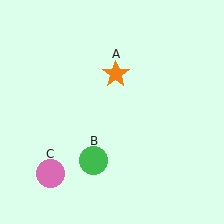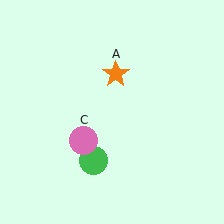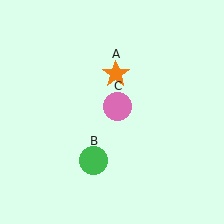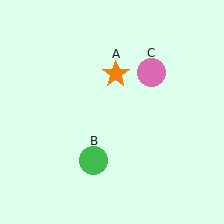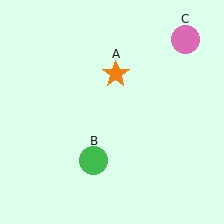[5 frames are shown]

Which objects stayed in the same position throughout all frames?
Orange star (object A) and green circle (object B) remained stationary.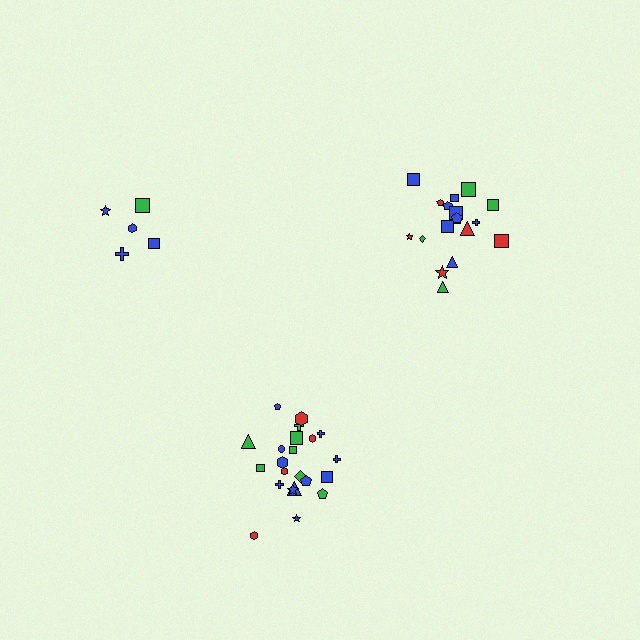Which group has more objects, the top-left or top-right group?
The top-right group.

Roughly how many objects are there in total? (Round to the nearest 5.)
Roughly 45 objects in total.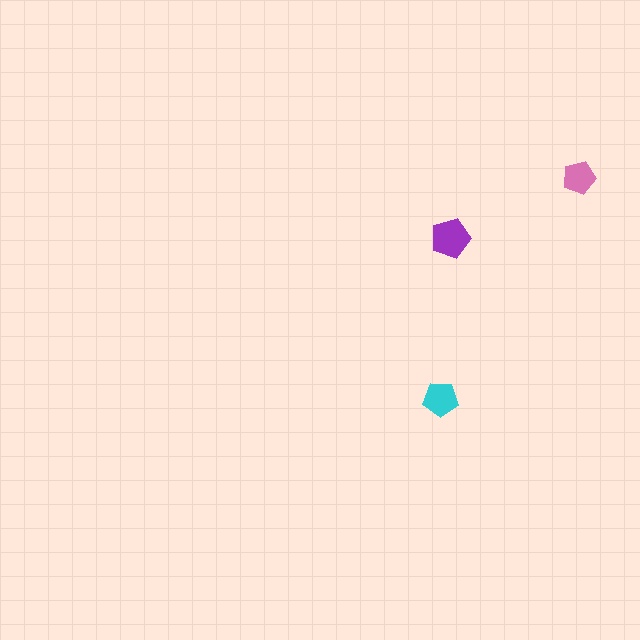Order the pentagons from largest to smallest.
the purple one, the cyan one, the pink one.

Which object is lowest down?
The cyan pentagon is bottommost.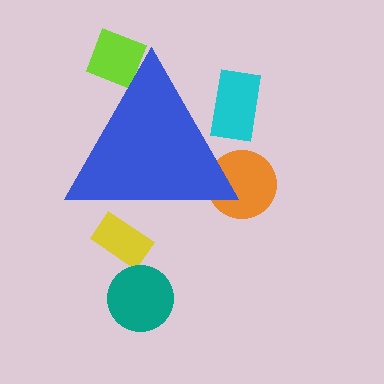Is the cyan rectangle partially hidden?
Yes, the cyan rectangle is partially hidden behind the blue triangle.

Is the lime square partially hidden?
Yes, the lime square is partially hidden behind the blue triangle.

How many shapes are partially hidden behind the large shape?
4 shapes are partially hidden.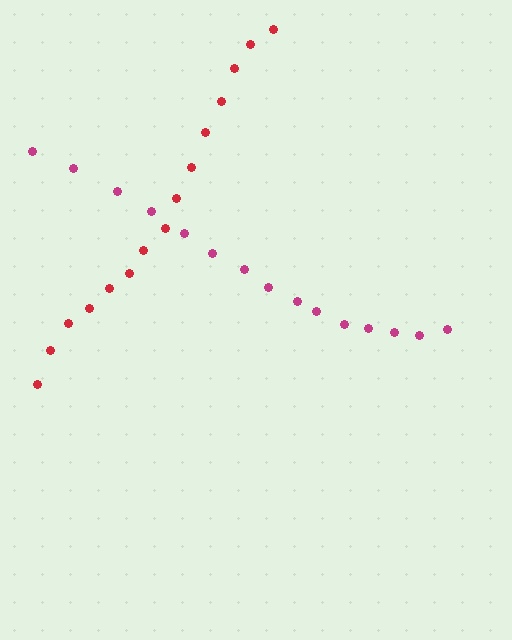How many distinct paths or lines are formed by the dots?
There are 2 distinct paths.